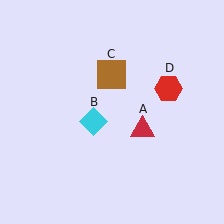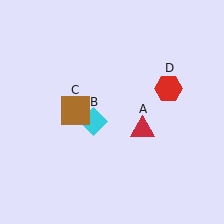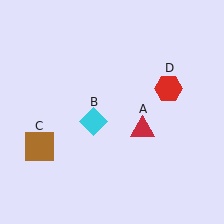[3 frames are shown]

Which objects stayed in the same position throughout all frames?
Red triangle (object A) and cyan diamond (object B) and red hexagon (object D) remained stationary.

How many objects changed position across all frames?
1 object changed position: brown square (object C).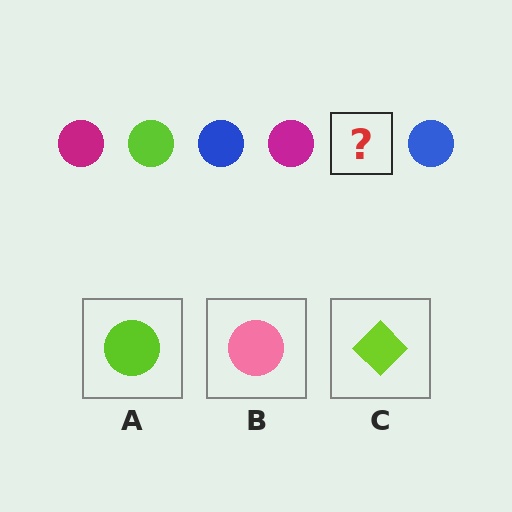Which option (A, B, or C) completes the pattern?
A.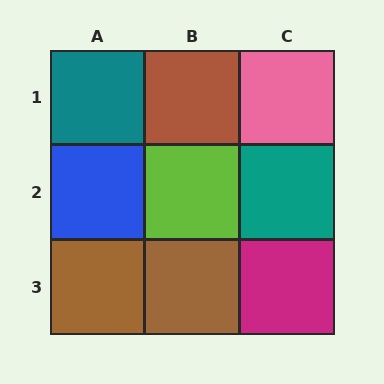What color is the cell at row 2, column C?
Teal.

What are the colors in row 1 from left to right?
Teal, brown, pink.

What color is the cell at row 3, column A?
Brown.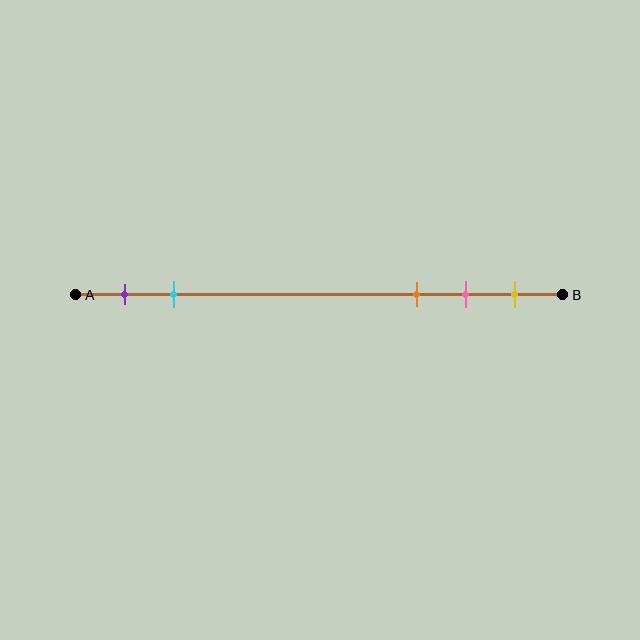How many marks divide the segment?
There are 5 marks dividing the segment.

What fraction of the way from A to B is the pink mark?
The pink mark is approximately 80% (0.8) of the way from A to B.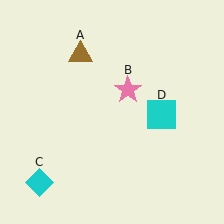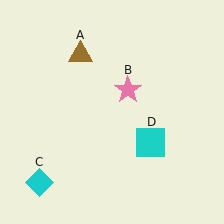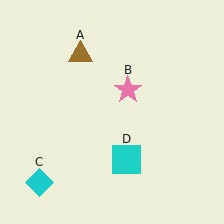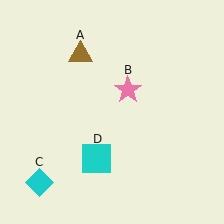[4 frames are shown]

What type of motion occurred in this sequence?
The cyan square (object D) rotated clockwise around the center of the scene.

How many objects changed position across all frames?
1 object changed position: cyan square (object D).